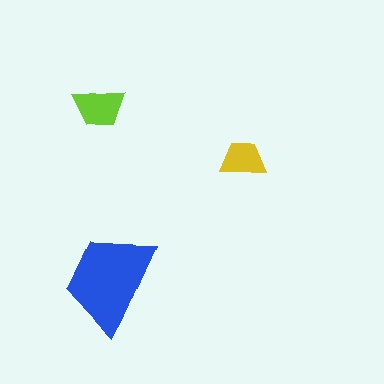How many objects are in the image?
There are 3 objects in the image.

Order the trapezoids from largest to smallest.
the blue one, the lime one, the yellow one.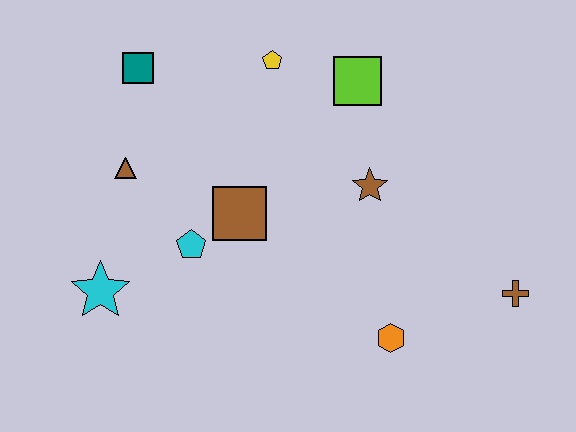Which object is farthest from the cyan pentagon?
The brown cross is farthest from the cyan pentagon.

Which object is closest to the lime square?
The yellow pentagon is closest to the lime square.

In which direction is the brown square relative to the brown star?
The brown square is to the left of the brown star.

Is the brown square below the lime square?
Yes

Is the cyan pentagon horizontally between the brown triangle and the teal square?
No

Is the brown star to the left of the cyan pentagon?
No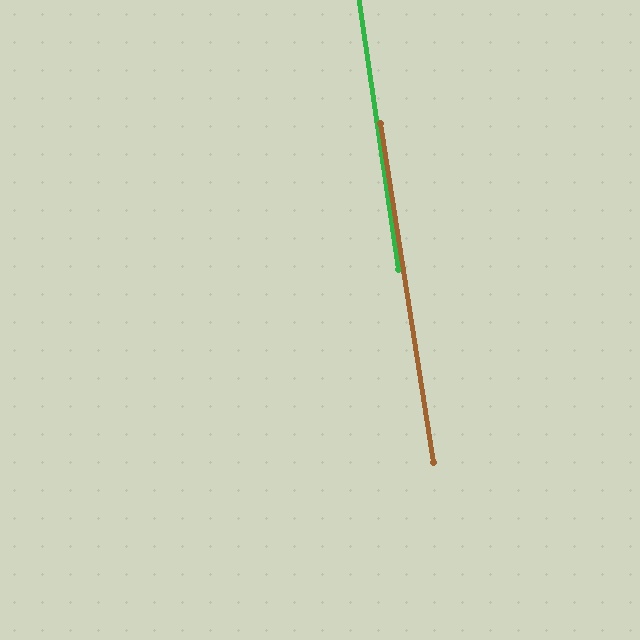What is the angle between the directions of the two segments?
Approximately 0 degrees.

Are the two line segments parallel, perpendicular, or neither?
Parallel — their directions differ by only 0.3°.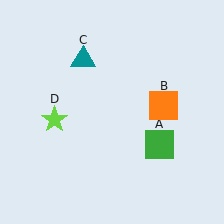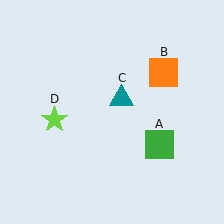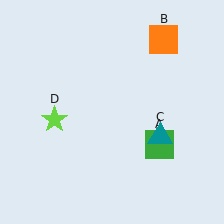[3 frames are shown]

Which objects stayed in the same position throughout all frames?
Green square (object A) and lime star (object D) remained stationary.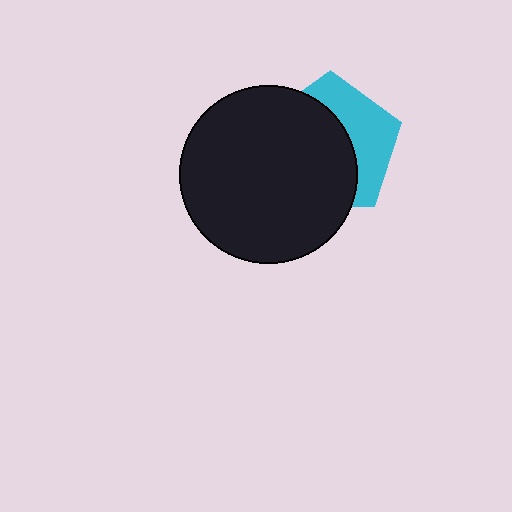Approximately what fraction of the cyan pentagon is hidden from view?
Roughly 61% of the cyan pentagon is hidden behind the black circle.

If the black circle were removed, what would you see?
You would see the complete cyan pentagon.